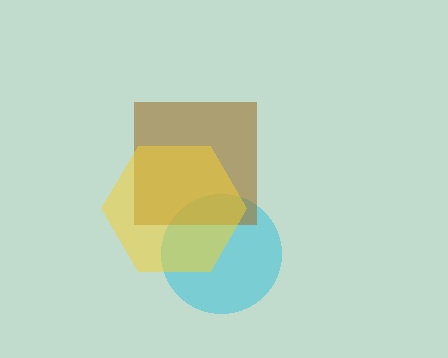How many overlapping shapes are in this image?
There are 3 overlapping shapes in the image.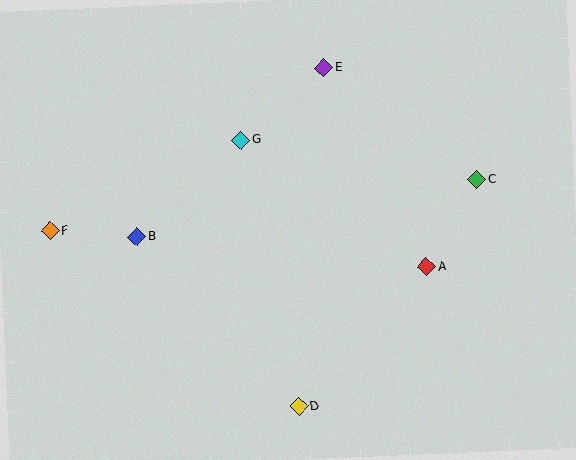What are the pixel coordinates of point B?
Point B is at (137, 237).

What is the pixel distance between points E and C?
The distance between E and C is 189 pixels.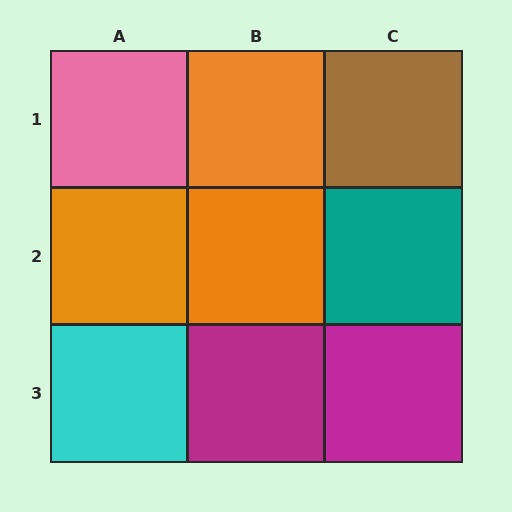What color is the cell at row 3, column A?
Cyan.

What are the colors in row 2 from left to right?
Orange, orange, teal.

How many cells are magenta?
2 cells are magenta.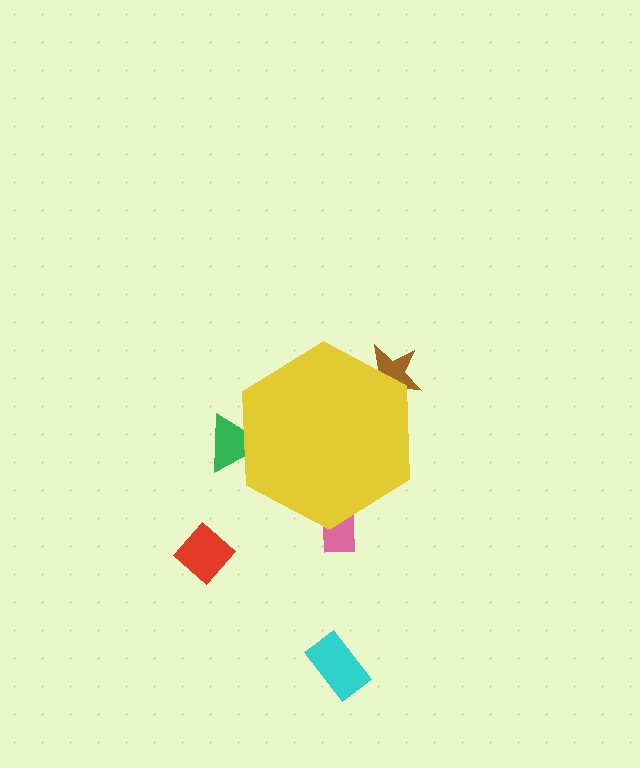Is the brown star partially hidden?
Yes, the brown star is partially hidden behind the yellow hexagon.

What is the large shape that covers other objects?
A yellow hexagon.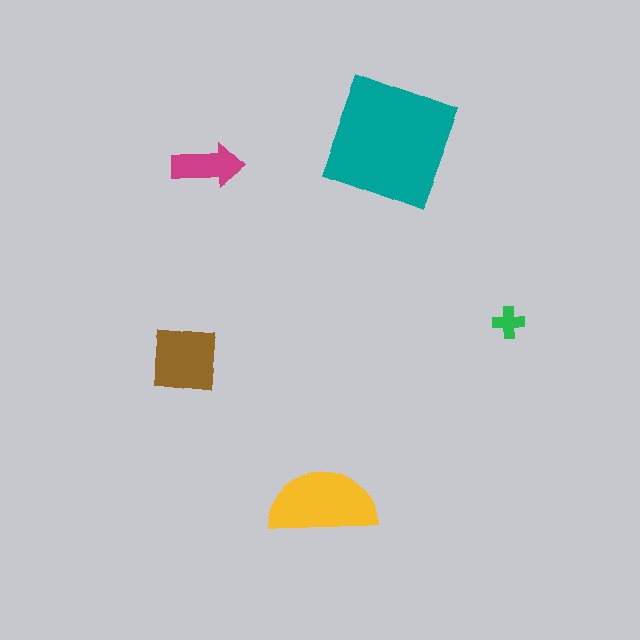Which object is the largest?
The teal square.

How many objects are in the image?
There are 5 objects in the image.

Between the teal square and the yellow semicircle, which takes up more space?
The teal square.